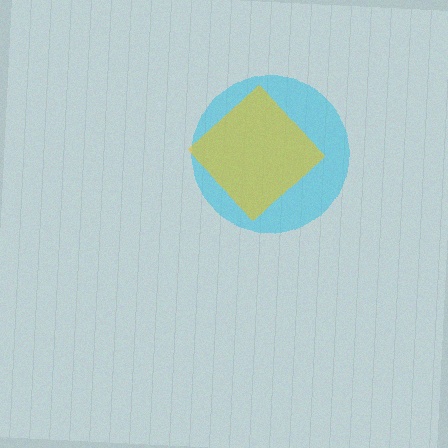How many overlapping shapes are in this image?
There are 2 overlapping shapes in the image.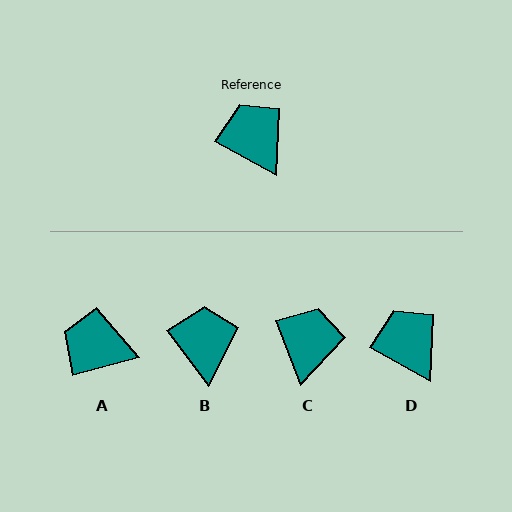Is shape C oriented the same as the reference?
No, it is off by about 41 degrees.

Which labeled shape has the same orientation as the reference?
D.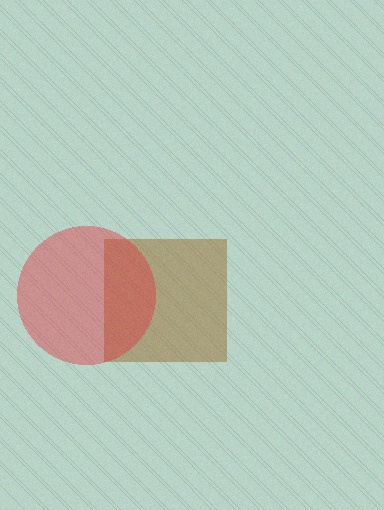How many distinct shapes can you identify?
There are 2 distinct shapes: a brown square, a red circle.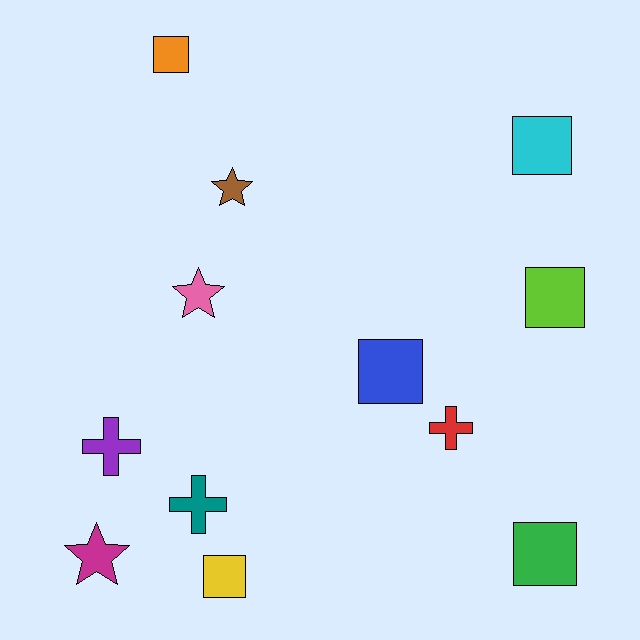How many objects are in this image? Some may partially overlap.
There are 12 objects.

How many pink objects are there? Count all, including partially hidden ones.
There is 1 pink object.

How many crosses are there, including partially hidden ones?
There are 3 crosses.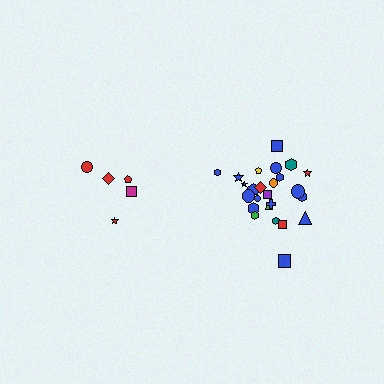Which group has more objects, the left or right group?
The right group.